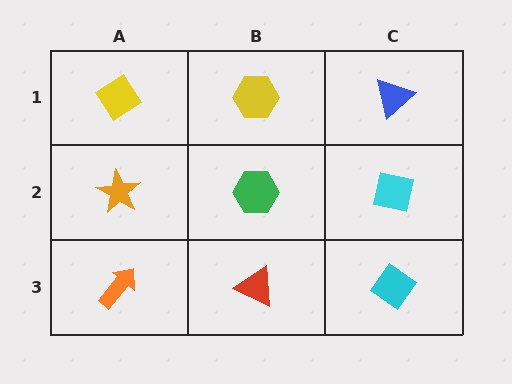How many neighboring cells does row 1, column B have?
3.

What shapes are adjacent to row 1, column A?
An orange star (row 2, column A), a yellow hexagon (row 1, column B).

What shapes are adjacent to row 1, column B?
A green hexagon (row 2, column B), a yellow diamond (row 1, column A), a blue triangle (row 1, column C).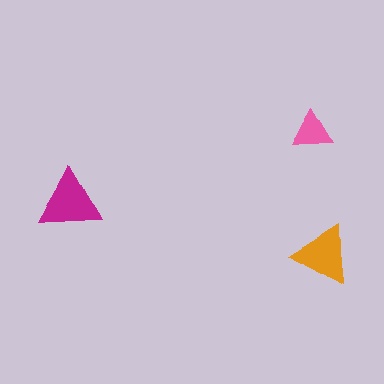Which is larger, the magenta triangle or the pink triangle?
The magenta one.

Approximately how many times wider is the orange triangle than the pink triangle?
About 1.5 times wider.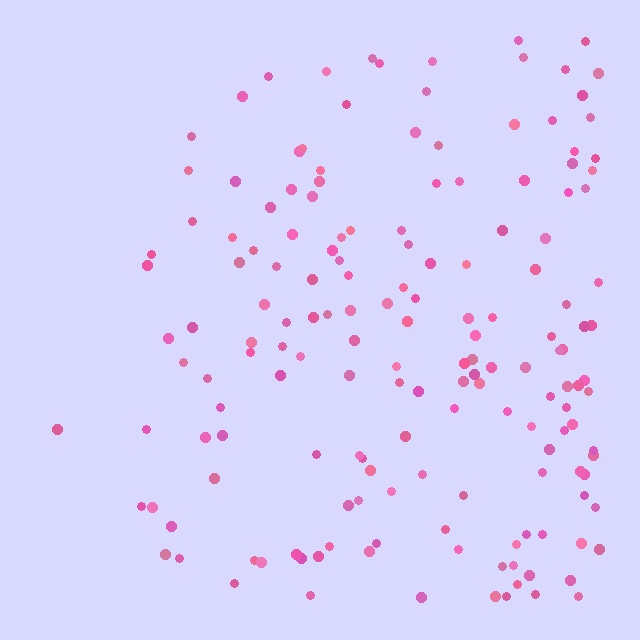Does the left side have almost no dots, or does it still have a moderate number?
Still a moderate number, just noticeably fewer than the right.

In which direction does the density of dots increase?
From left to right, with the right side densest.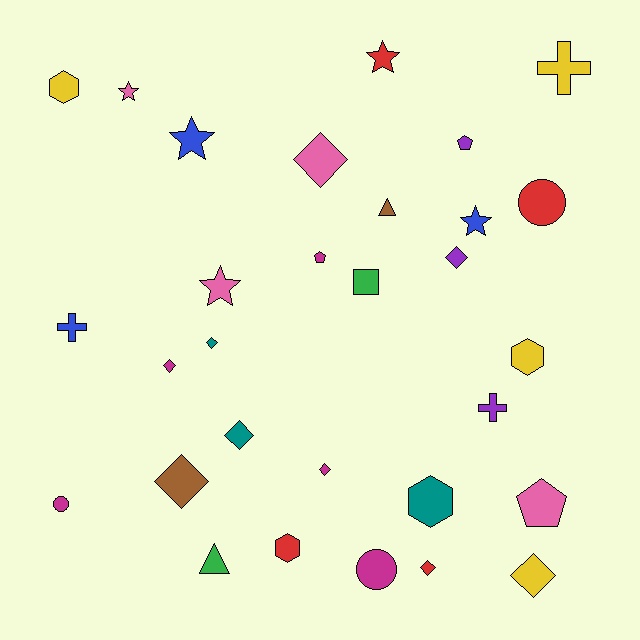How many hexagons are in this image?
There are 4 hexagons.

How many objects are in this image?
There are 30 objects.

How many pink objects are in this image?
There are 4 pink objects.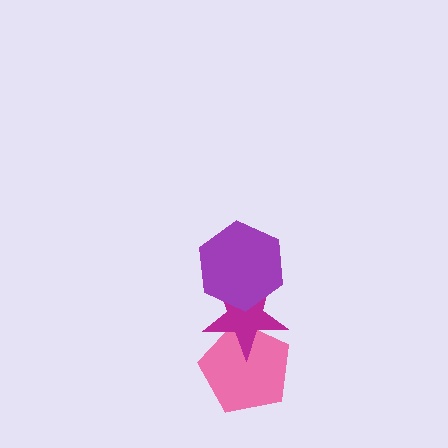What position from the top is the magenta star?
The magenta star is 2nd from the top.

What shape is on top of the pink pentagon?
The magenta star is on top of the pink pentagon.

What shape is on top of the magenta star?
The purple hexagon is on top of the magenta star.